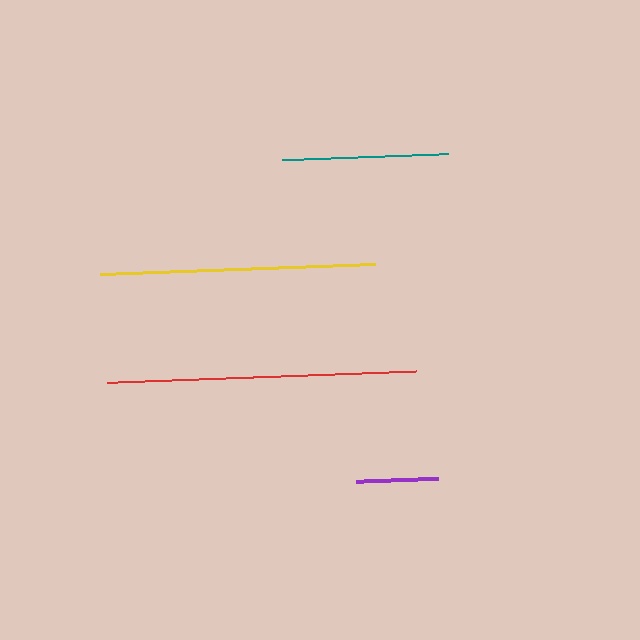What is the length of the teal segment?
The teal segment is approximately 166 pixels long.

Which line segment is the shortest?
The purple line is the shortest at approximately 82 pixels.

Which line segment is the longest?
The red line is the longest at approximately 309 pixels.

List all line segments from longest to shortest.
From longest to shortest: red, yellow, teal, purple.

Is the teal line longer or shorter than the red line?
The red line is longer than the teal line.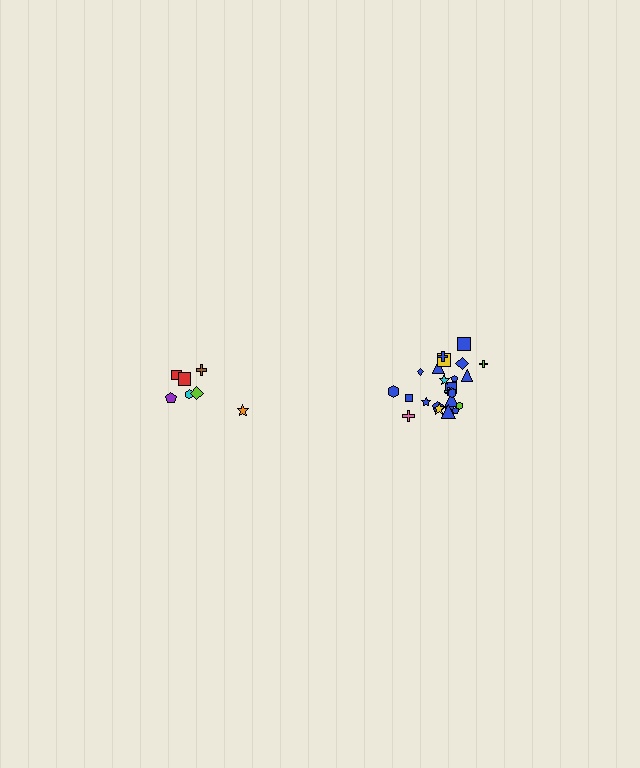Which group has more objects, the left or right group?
The right group.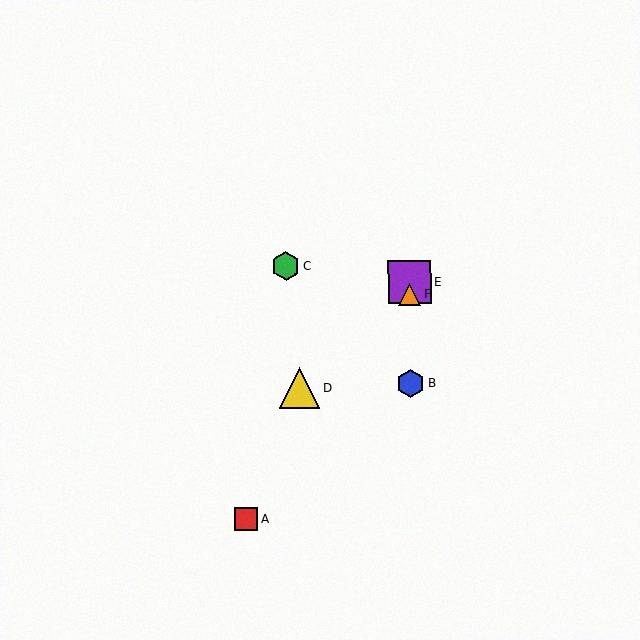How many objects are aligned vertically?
3 objects (B, E, F) are aligned vertically.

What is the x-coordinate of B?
Object B is at x≈410.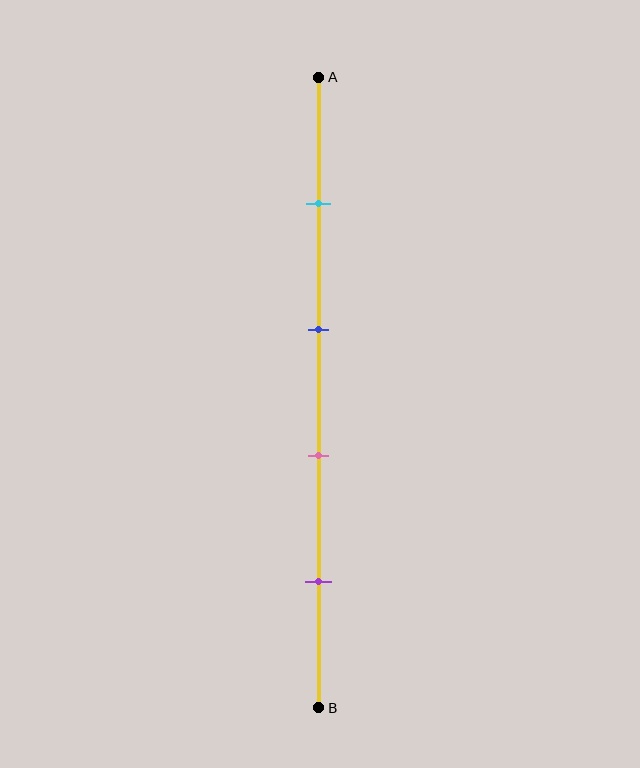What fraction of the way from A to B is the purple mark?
The purple mark is approximately 80% (0.8) of the way from A to B.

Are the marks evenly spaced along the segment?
Yes, the marks are approximately evenly spaced.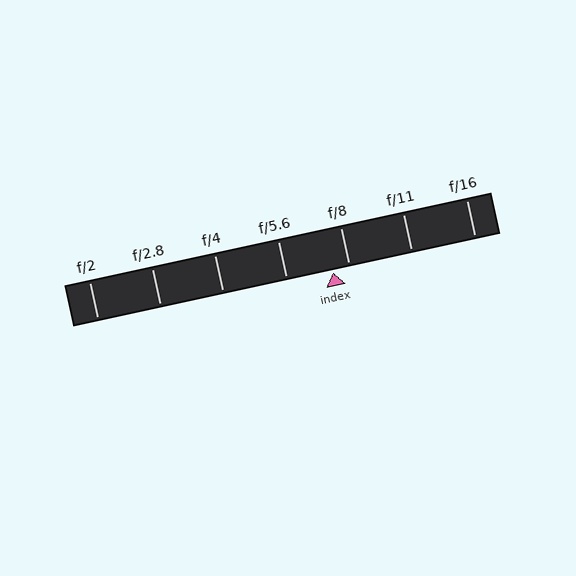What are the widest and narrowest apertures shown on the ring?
The widest aperture shown is f/2 and the narrowest is f/16.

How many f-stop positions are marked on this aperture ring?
There are 7 f-stop positions marked.